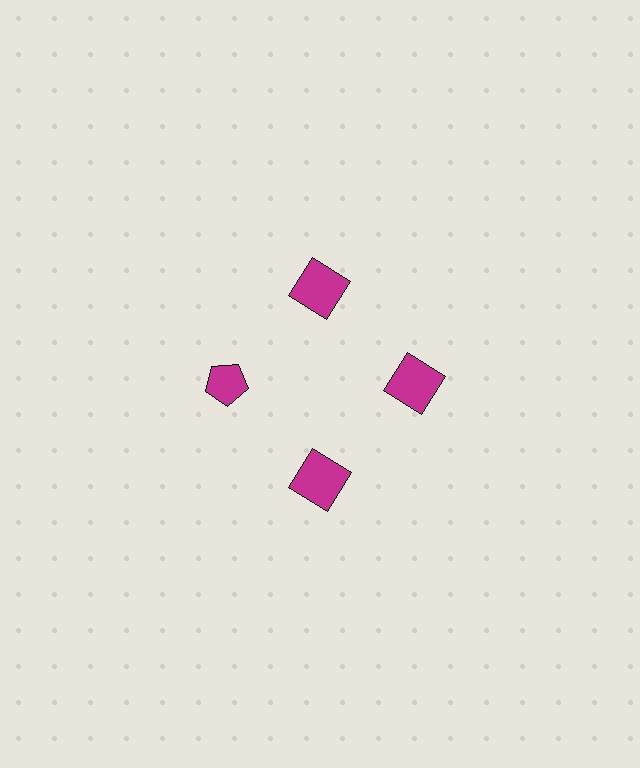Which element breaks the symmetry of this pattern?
The magenta pentagon at roughly the 9 o'clock position breaks the symmetry. All other shapes are magenta squares.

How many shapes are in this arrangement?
There are 4 shapes arranged in a ring pattern.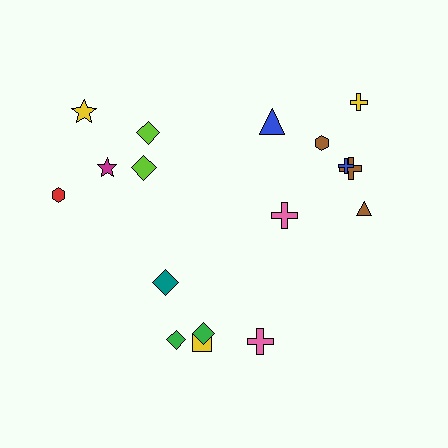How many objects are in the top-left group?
There are 5 objects.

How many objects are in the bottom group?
There are 5 objects.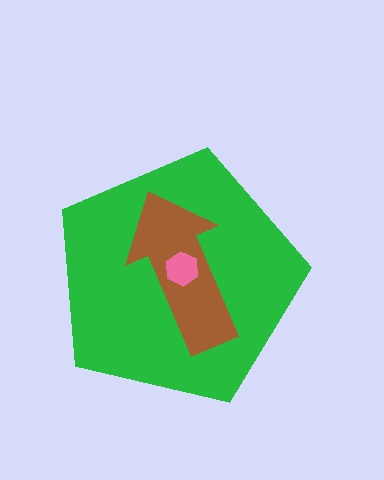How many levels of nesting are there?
3.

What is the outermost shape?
The green pentagon.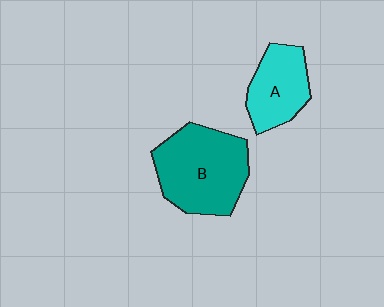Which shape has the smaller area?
Shape A (cyan).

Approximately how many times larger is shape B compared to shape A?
Approximately 1.6 times.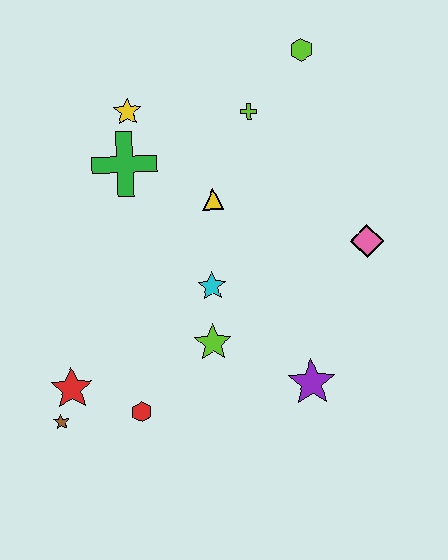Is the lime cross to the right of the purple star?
No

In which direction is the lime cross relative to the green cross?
The lime cross is to the right of the green cross.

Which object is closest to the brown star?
The red star is closest to the brown star.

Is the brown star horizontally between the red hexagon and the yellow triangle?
No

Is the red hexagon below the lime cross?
Yes